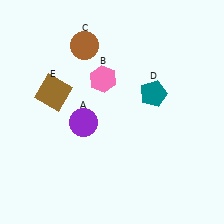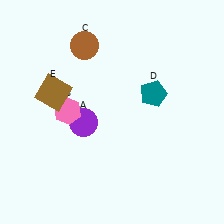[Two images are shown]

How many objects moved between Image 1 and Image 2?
1 object moved between the two images.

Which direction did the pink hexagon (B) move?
The pink hexagon (B) moved left.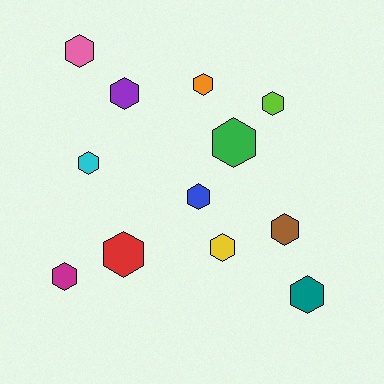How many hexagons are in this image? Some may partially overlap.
There are 12 hexagons.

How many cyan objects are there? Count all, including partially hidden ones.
There is 1 cyan object.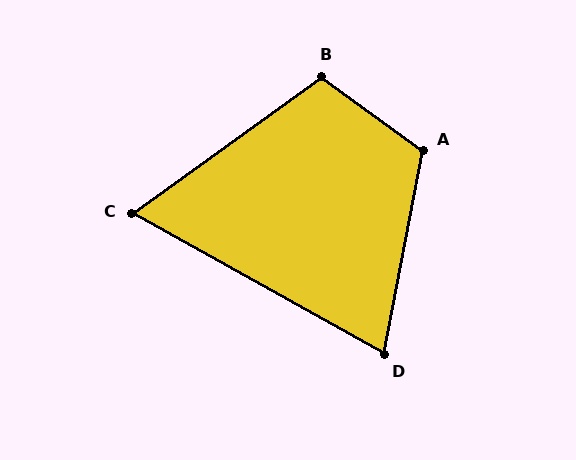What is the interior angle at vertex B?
Approximately 108 degrees (obtuse).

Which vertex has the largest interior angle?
A, at approximately 115 degrees.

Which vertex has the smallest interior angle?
C, at approximately 65 degrees.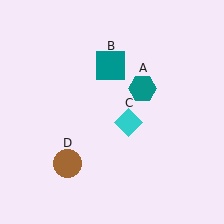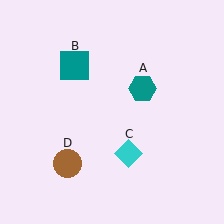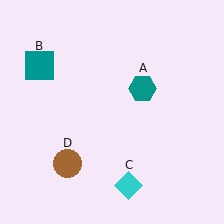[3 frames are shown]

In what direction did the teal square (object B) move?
The teal square (object B) moved left.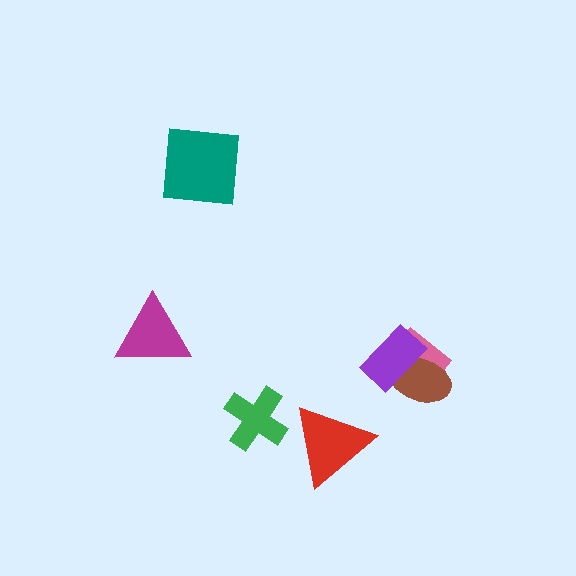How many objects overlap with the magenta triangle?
0 objects overlap with the magenta triangle.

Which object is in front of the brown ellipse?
The purple rectangle is in front of the brown ellipse.